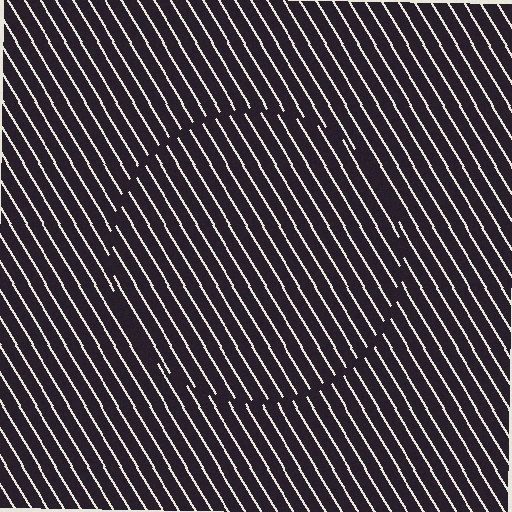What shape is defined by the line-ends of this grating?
An illusory circle. The interior of the shape contains the same grating, shifted by half a period — the contour is defined by the phase discontinuity where line-ends from the inner and outer gratings abut.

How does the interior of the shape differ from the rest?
The interior of the shape contains the same grating, shifted by half a period — the contour is defined by the phase discontinuity where line-ends from the inner and outer gratings abut.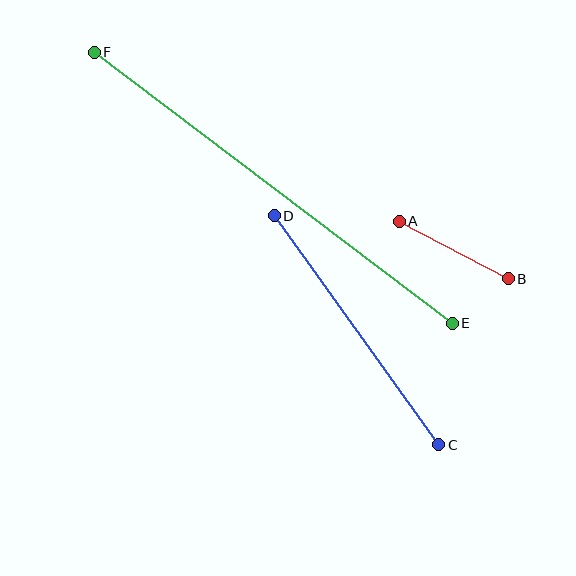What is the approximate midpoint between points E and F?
The midpoint is at approximately (273, 188) pixels.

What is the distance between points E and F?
The distance is approximately 449 pixels.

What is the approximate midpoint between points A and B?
The midpoint is at approximately (454, 250) pixels.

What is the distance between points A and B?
The distance is approximately 123 pixels.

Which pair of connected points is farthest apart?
Points E and F are farthest apart.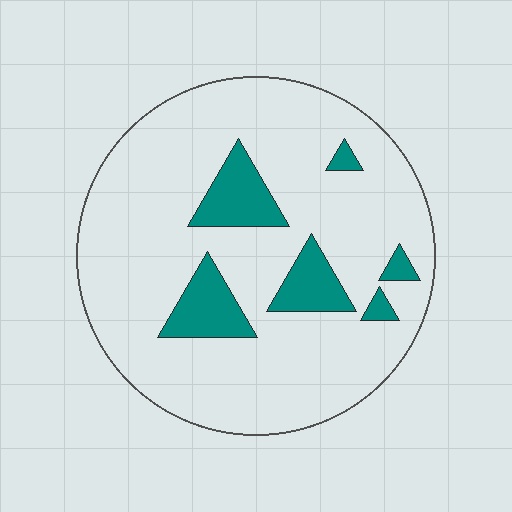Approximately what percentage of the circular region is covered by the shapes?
Approximately 15%.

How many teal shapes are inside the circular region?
6.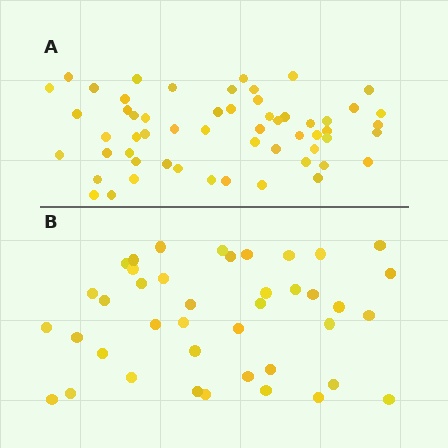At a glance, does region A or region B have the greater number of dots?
Region A (the top region) has more dots.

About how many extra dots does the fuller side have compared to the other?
Region A has approximately 15 more dots than region B.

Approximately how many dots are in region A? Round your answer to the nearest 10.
About 60 dots. (The exact count is 57, which rounds to 60.)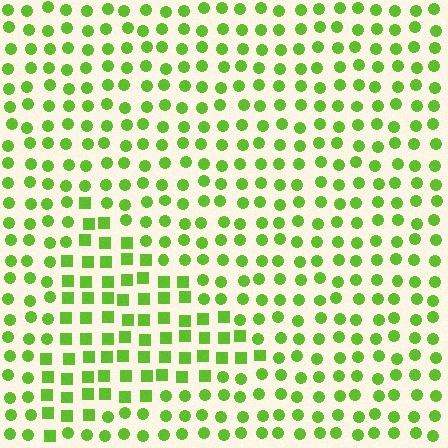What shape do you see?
I see a triangle.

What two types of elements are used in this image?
The image uses squares inside the triangle region and circles outside it.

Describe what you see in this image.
The image is filled with small lime elements arranged in a uniform grid. A triangle-shaped region contains squares, while the surrounding area contains circles. The boundary is defined purely by the change in element shape.